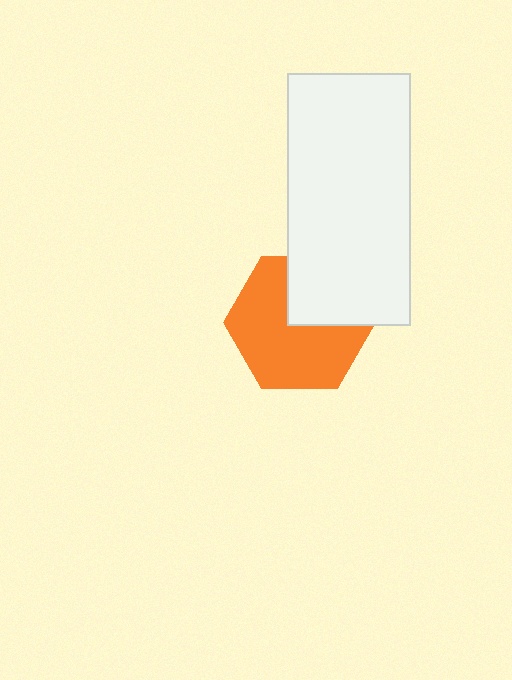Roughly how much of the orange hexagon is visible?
Most of it is visible (roughly 68%).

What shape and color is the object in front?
The object in front is a white rectangle.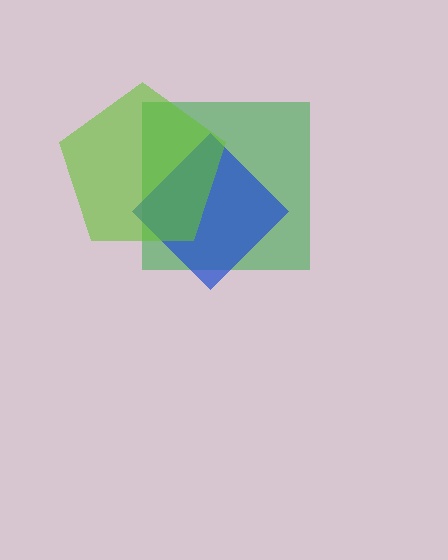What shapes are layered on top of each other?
The layered shapes are: a green square, a blue diamond, a lime pentagon.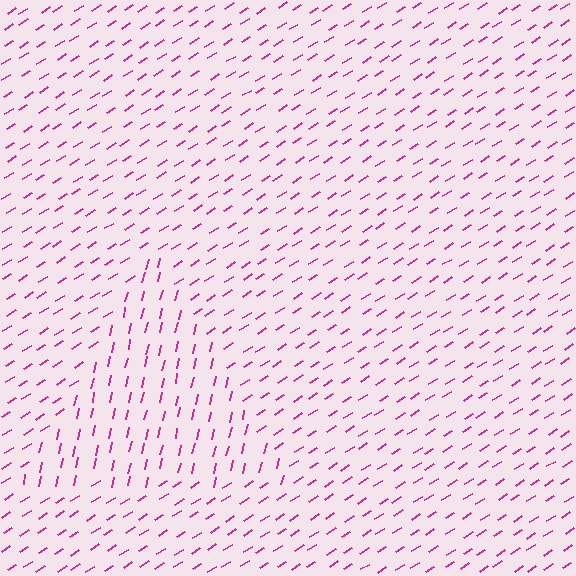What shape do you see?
I see a triangle.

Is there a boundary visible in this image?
Yes, there is a texture boundary formed by a change in line orientation.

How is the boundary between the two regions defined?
The boundary is defined purely by a change in line orientation (approximately 45 degrees difference). All lines are the same color and thickness.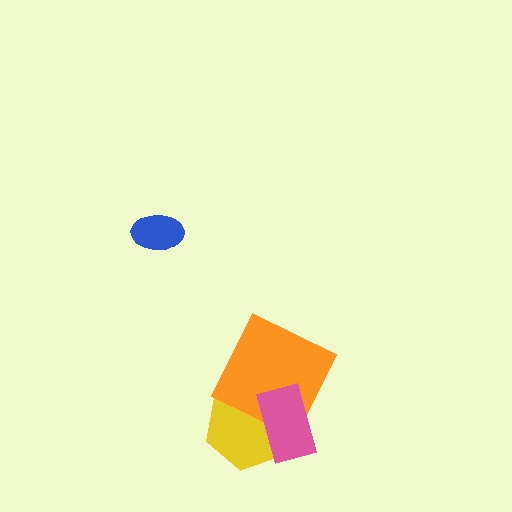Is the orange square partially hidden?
Yes, it is partially covered by another shape.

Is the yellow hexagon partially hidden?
Yes, it is partially covered by another shape.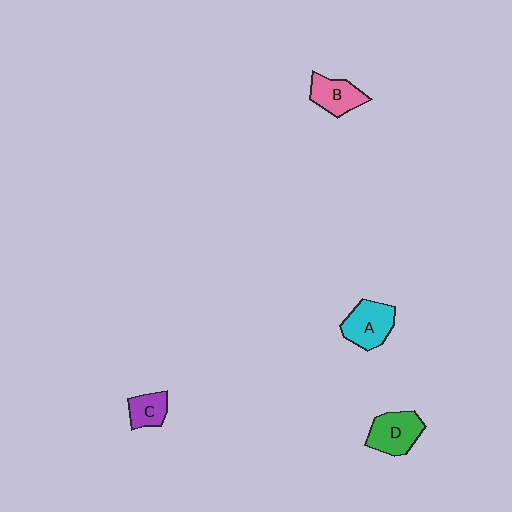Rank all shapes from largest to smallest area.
From largest to smallest: D (green), A (cyan), B (pink), C (purple).